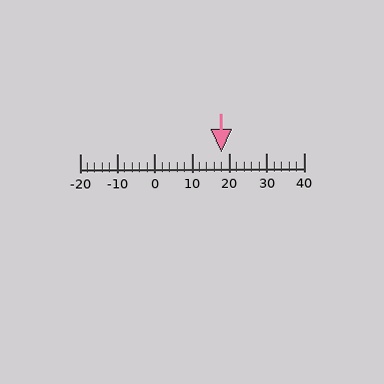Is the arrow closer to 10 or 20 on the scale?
The arrow is closer to 20.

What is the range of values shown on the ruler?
The ruler shows values from -20 to 40.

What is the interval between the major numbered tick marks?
The major tick marks are spaced 10 units apart.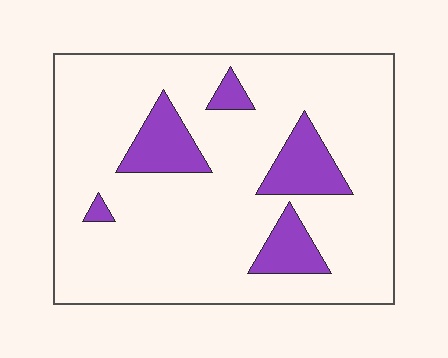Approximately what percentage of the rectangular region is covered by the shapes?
Approximately 15%.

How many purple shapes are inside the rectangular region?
5.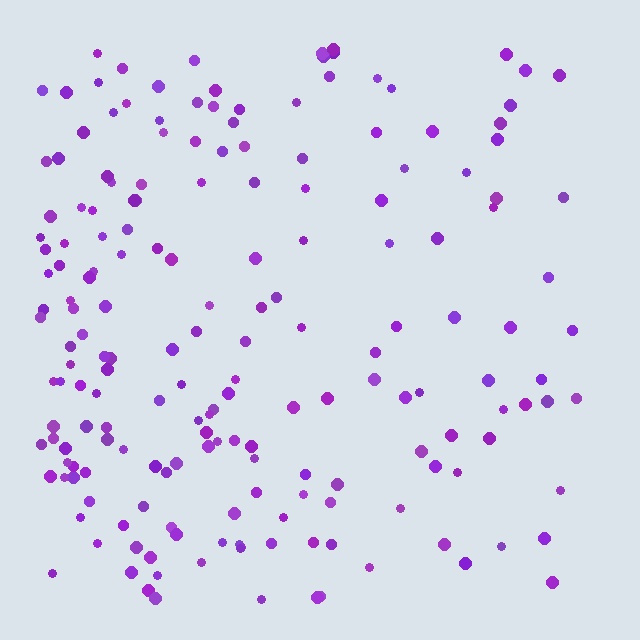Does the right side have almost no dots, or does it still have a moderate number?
Still a moderate number, just noticeably fewer than the left.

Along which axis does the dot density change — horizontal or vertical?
Horizontal.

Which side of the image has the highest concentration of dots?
The left.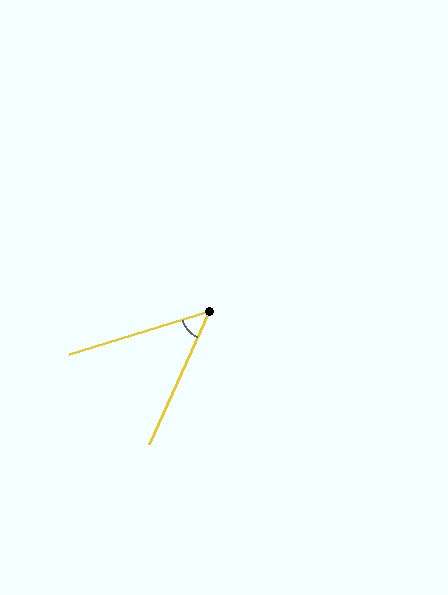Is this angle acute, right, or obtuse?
It is acute.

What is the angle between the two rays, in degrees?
Approximately 48 degrees.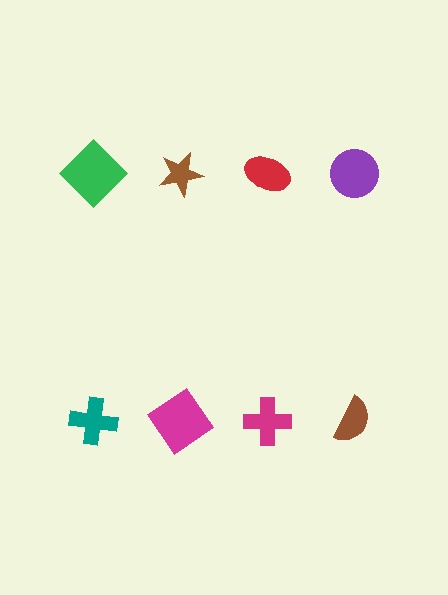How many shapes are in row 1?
4 shapes.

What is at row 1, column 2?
A brown star.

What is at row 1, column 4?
A purple circle.